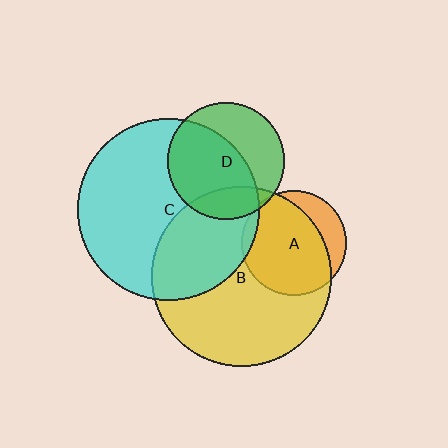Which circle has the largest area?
Circle C (cyan).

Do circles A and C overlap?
Yes.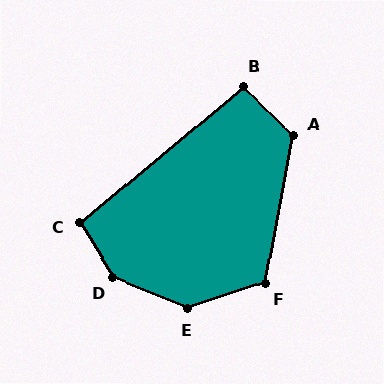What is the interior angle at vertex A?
Approximately 123 degrees (obtuse).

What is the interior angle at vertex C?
Approximately 98 degrees (obtuse).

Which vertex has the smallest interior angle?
B, at approximately 97 degrees.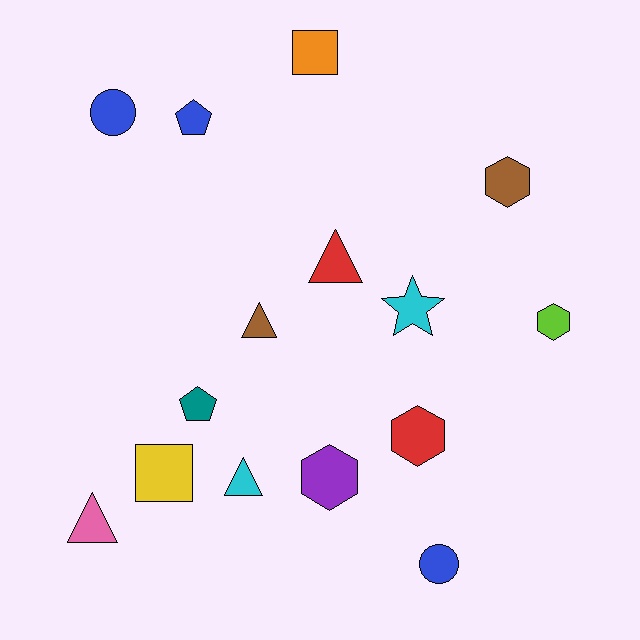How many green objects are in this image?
There are no green objects.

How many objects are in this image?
There are 15 objects.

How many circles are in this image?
There are 2 circles.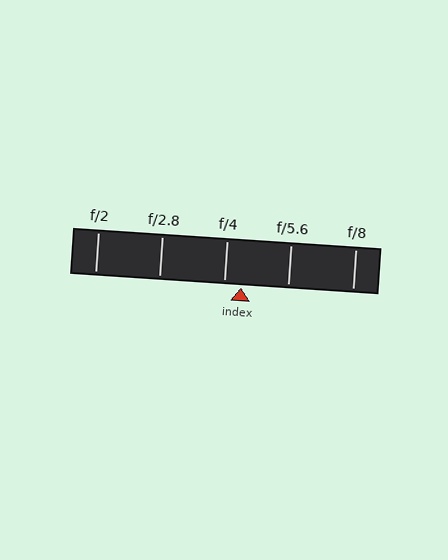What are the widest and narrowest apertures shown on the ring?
The widest aperture shown is f/2 and the narrowest is f/8.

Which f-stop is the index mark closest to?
The index mark is closest to f/4.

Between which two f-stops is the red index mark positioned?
The index mark is between f/4 and f/5.6.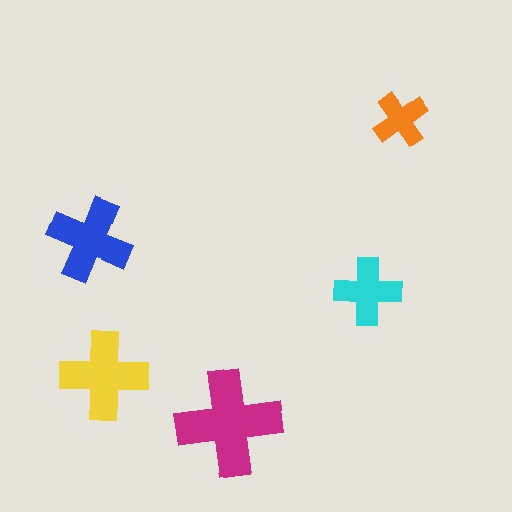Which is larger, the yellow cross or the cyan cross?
The yellow one.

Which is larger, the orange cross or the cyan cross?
The cyan one.